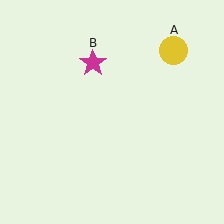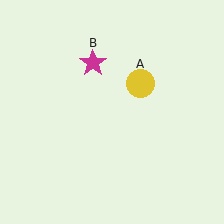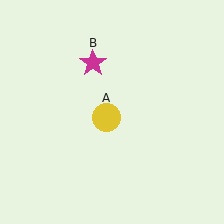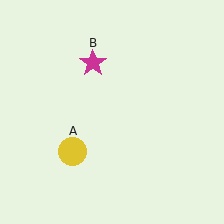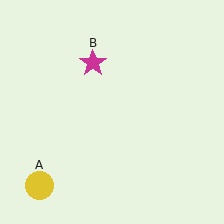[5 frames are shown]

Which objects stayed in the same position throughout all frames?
Magenta star (object B) remained stationary.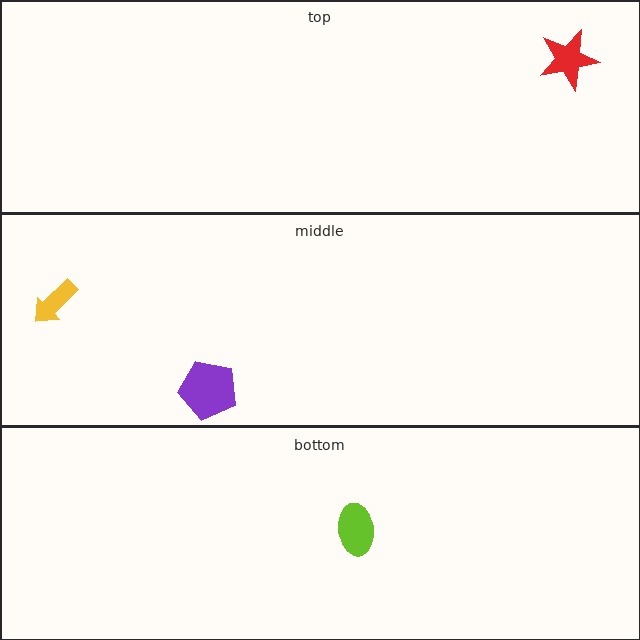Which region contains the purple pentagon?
The middle region.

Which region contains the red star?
The top region.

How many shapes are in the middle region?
2.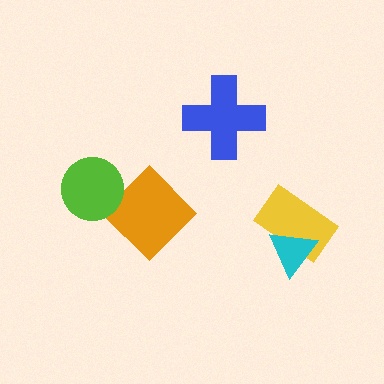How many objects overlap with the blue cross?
0 objects overlap with the blue cross.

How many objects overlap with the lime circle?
1 object overlaps with the lime circle.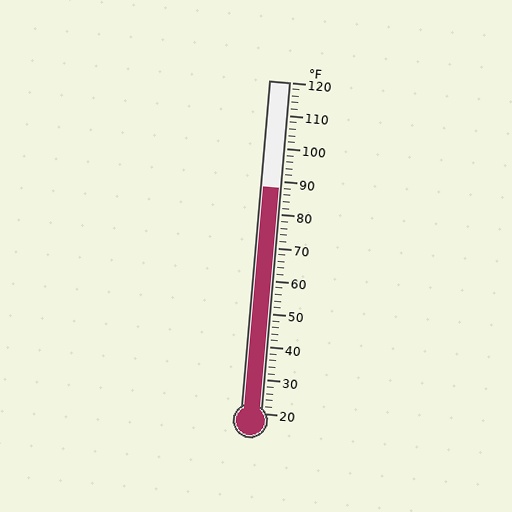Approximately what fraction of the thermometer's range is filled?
The thermometer is filled to approximately 70% of its range.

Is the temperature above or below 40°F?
The temperature is above 40°F.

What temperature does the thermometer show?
The thermometer shows approximately 88°F.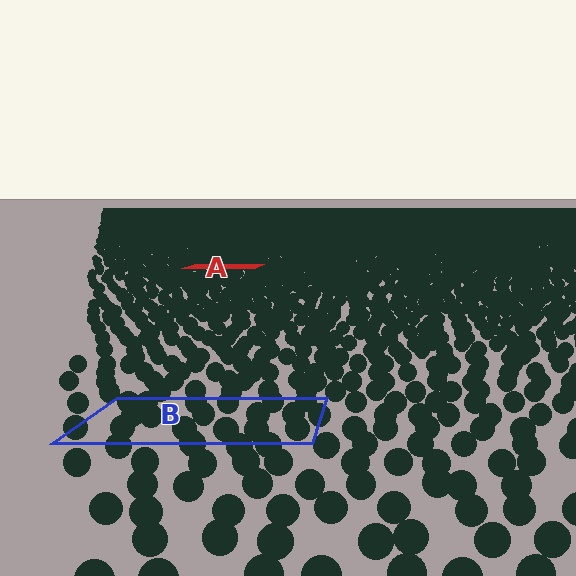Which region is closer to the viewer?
Region B is closer. The texture elements there are larger and more spread out.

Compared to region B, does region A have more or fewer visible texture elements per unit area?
Region A has more texture elements per unit area — they are packed more densely because it is farther away.